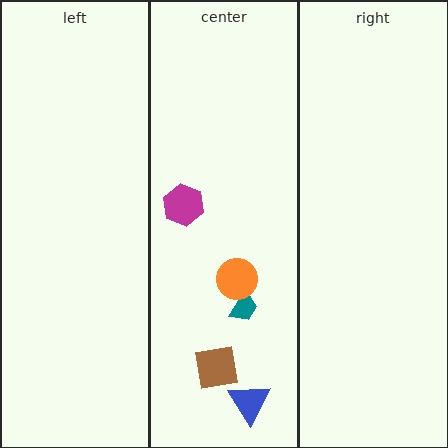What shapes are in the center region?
The brown square, the teal trapezoid, the magenta hexagon, the blue triangle, the orange circle.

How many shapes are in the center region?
5.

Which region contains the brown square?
The center region.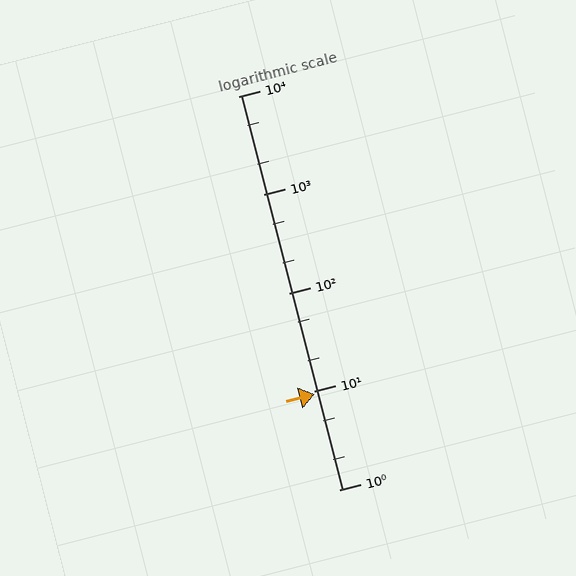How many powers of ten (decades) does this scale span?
The scale spans 4 decades, from 1 to 10000.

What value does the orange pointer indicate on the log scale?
The pointer indicates approximately 9.3.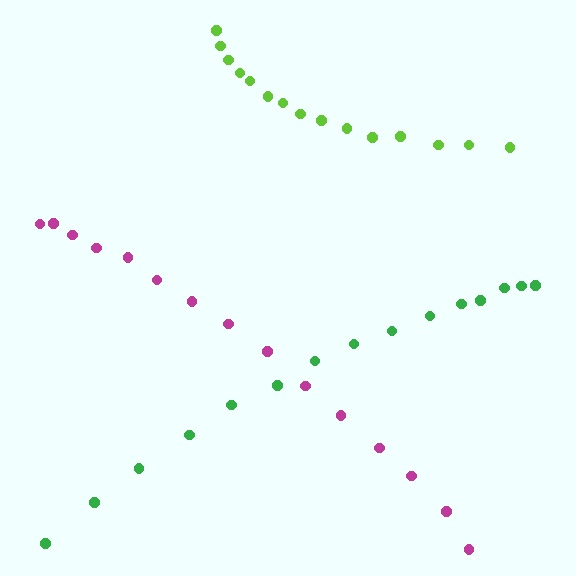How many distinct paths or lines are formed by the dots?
There are 3 distinct paths.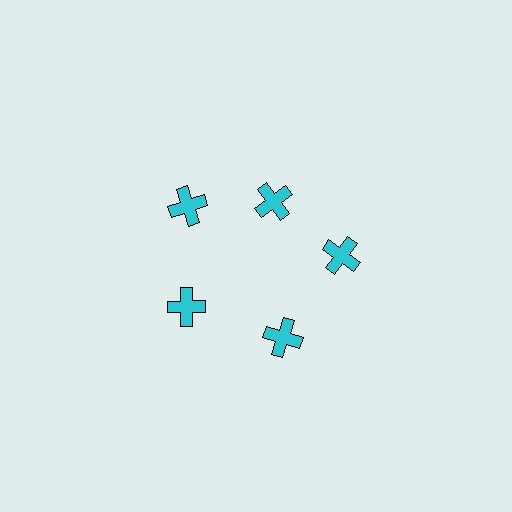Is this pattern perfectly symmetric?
No. The 5 cyan crosses are arranged in a ring, but one element near the 1 o'clock position is pulled inward toward the center, breaking the 5-fold rotational symmetry.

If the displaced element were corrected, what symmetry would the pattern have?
It would have 5-fold rotational symmetry — the pattern would map onto itself every 72 degrees.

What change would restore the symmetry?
The symmetry would be restored by moving it outward, back onto the ring so that all 5 crosses sit at equal angles and equal distance from the center.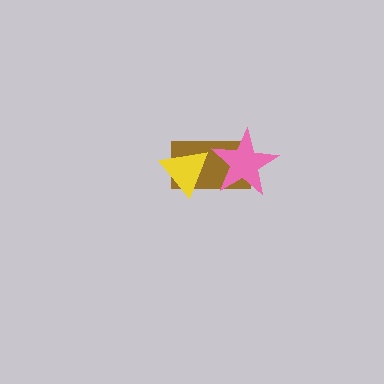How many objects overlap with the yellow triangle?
1 object overlaps with the yellow triangle.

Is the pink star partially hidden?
No, no other shape covers it.